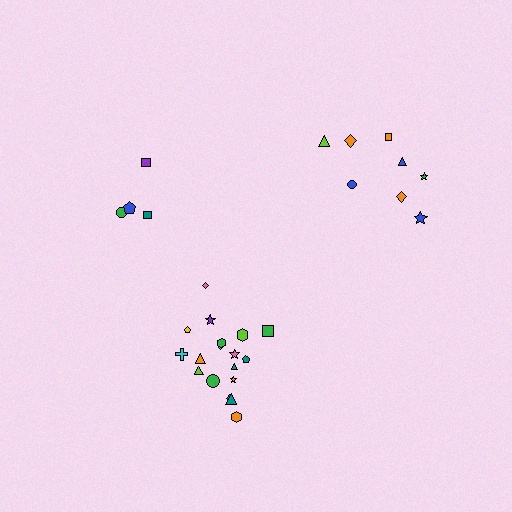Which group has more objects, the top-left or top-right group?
The top-right group.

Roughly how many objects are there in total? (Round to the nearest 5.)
Roughly 30 objects in total.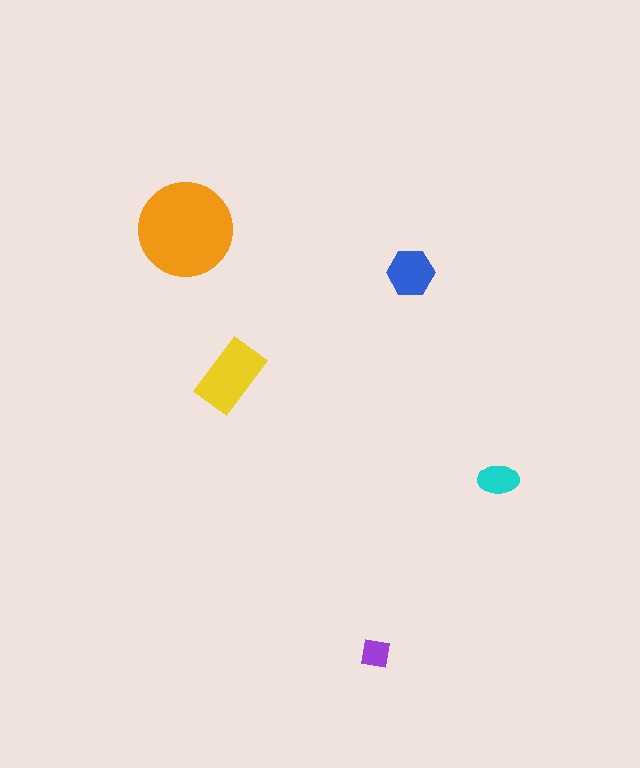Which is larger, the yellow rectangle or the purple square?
The yellow rectangle.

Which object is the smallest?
The purple square.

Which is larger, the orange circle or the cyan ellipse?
The orange circle.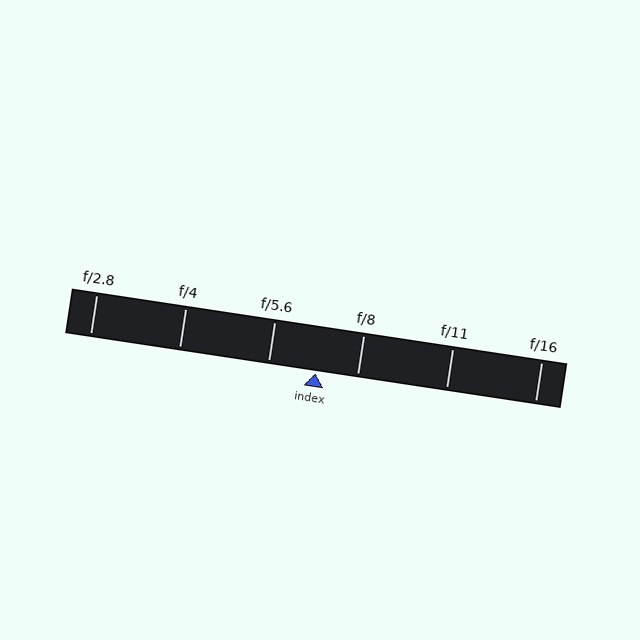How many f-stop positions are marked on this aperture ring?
There are 6 f-stop positions marked.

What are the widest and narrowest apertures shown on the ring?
The widest aperture shown is f/2.8 and the narrowest is f/16.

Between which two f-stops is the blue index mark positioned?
The index mark is between f/5.6 and f/8.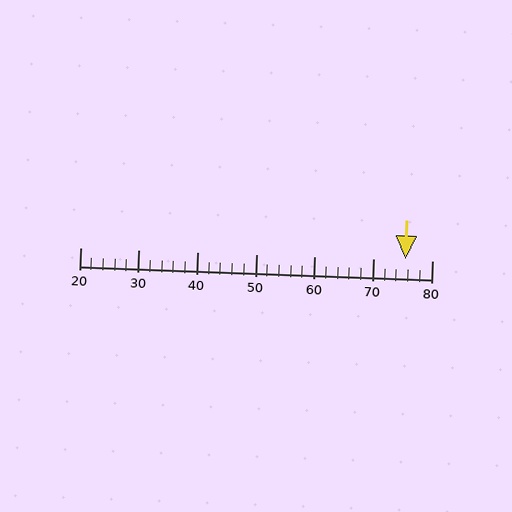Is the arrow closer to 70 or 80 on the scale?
The arrow is closer to 80.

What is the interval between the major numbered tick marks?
The major tick marks are spaced 10 units apart.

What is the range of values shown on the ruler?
The ruler shows values from 20 to 80.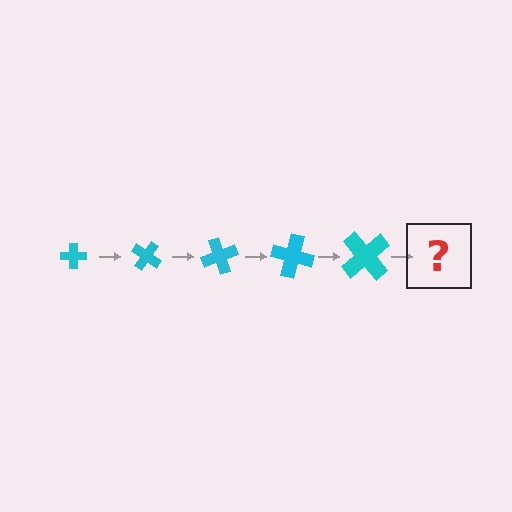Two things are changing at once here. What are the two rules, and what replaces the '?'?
The two rules are that the cross grows larger each step and it rotates 35 degrees each step. The '?' should be a cross, larger than the previous one and rotated 175 degrees from the start.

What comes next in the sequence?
The next element should be a cross, larger than the previous one and rotated 175 degrees from the start.